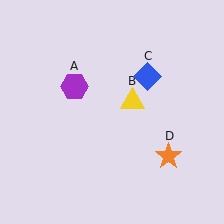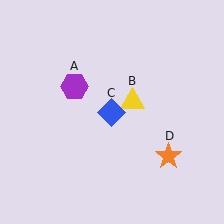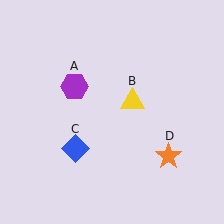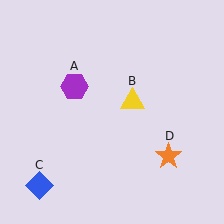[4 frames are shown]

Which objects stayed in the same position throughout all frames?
Purple hexagon (object A) and yellow triangle (object B) and orange star (object D) remained stationary.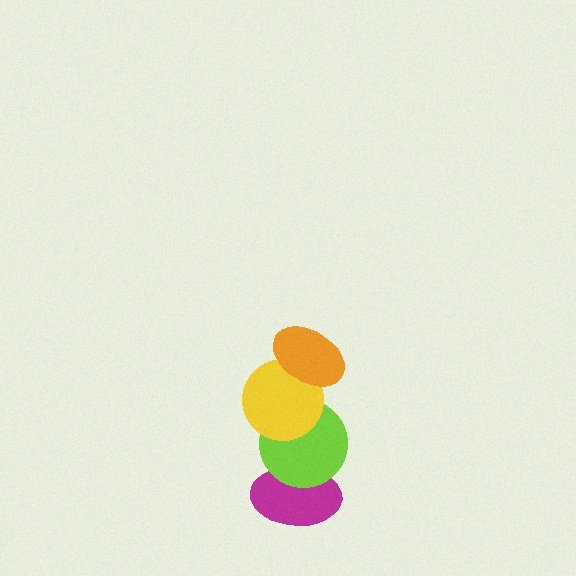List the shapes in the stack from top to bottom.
From top to bottom: the orange ellipse, the yellow circle, the lime circle, the magenta ellipse.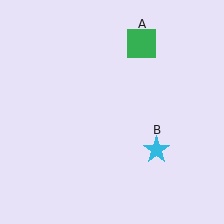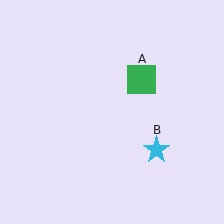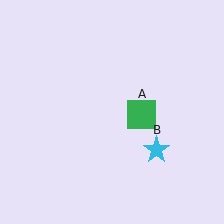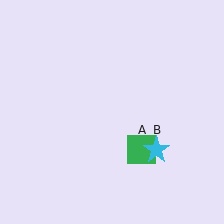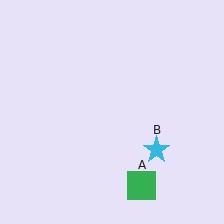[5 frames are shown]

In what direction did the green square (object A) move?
The green square (object A) moved down.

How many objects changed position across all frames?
1 object changed position: green square (object A).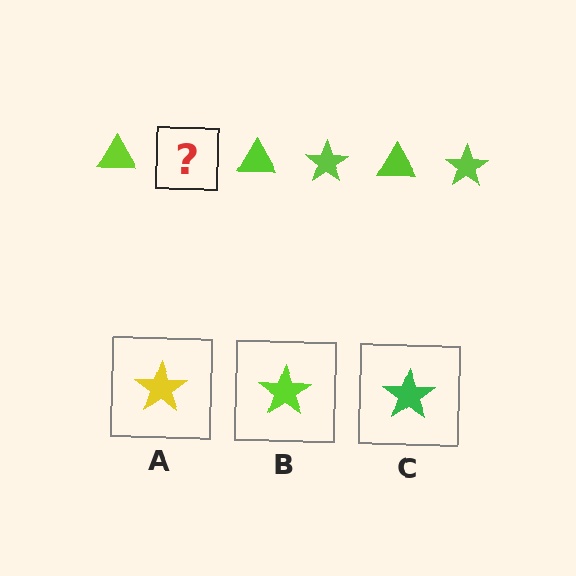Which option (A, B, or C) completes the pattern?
B.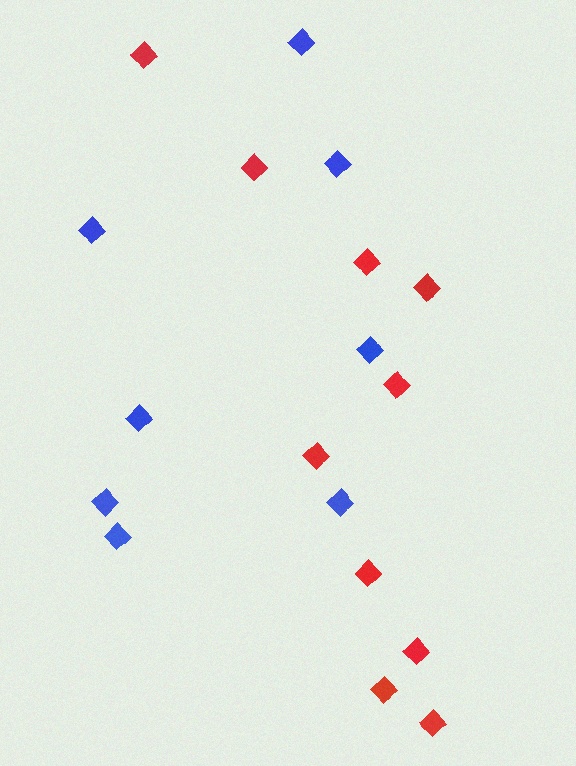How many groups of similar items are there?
There are 2 groups: one group of red diamonds (10) and one group of blue diamonds (8).